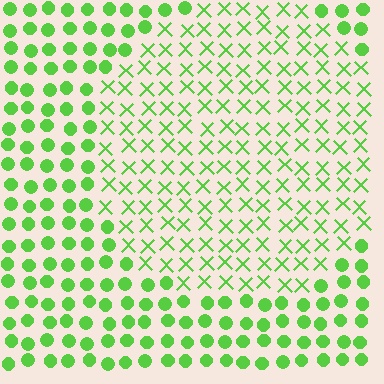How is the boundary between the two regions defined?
The boundary is defined by a change in element shape: X marks inside vs. circles outside. All elements share the same color and spacing.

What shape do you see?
I see a circle.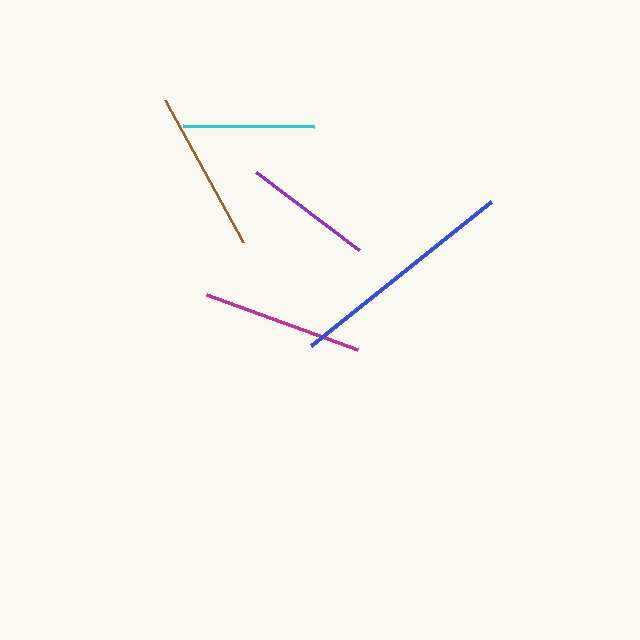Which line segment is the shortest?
The purple line is the shortest at approximately 129 pixels.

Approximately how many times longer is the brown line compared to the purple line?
The brown line is approximately 1.3 times the length of the purple line.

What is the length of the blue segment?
The blue segment is approximately 230 pixels long.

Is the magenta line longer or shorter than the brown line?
The brown line is longer than the magenta line.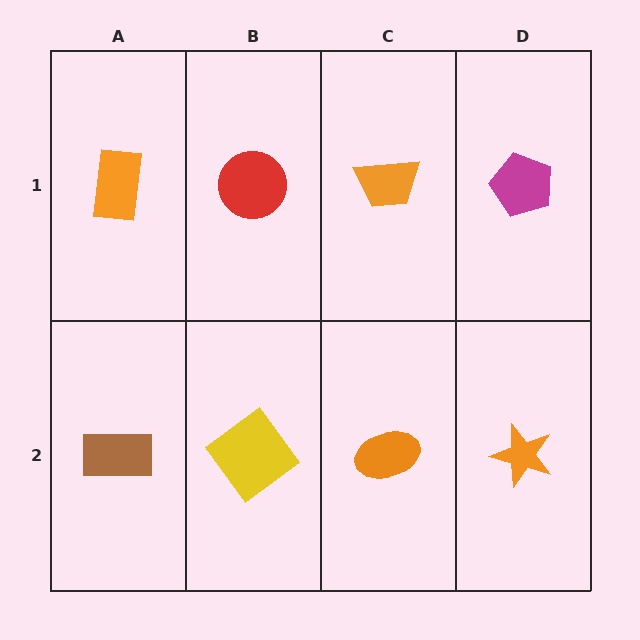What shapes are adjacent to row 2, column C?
An orange trapezoid (row 1, column C), a yellow diamond (row 2, column B), an orange star (row 2, column D).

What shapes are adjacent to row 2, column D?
A magenta pentagon (row 1, column D), an orange ellipse (row 2, column C).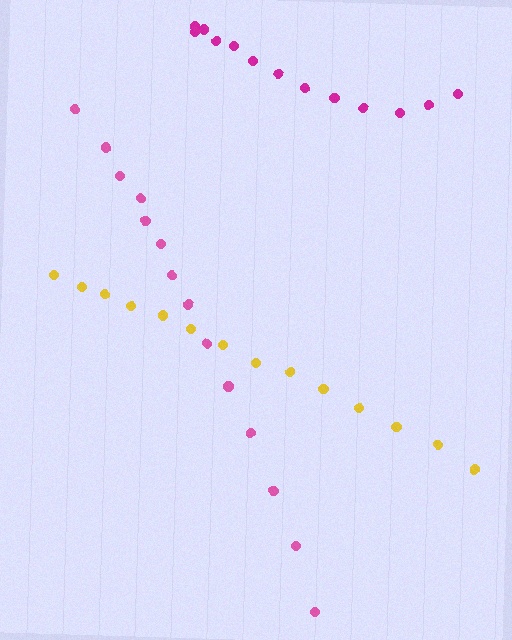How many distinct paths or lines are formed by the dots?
There are 3 distinct paths.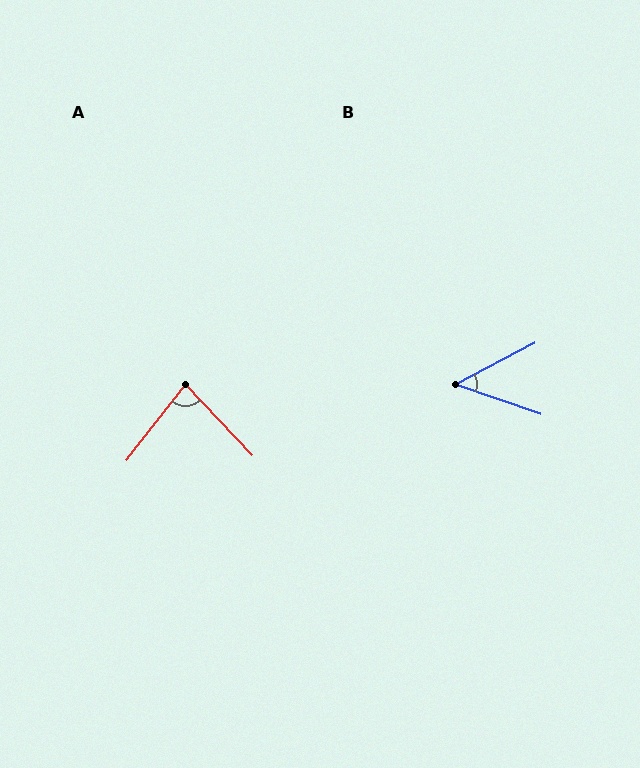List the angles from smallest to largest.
B (47°), A (81°).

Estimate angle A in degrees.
Approximately 81 degrees.